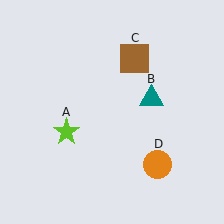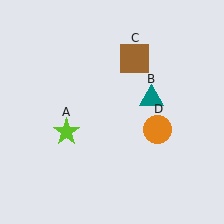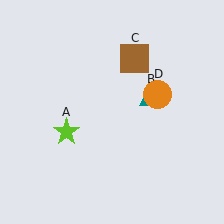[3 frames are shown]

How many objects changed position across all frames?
1 object changed position: orange circle (object D).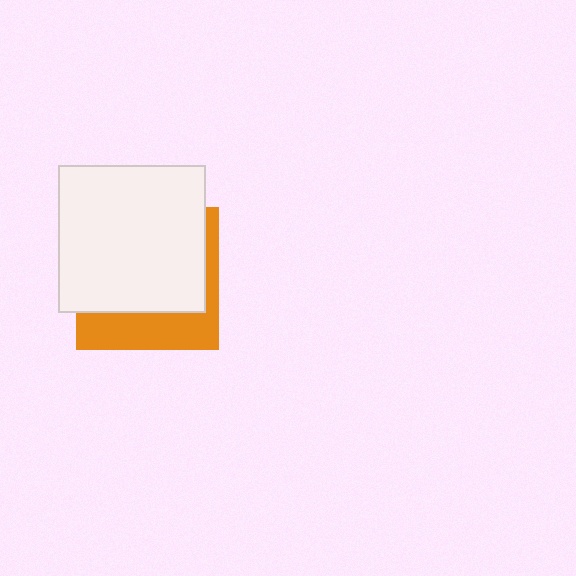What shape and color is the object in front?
The object in front is a white square.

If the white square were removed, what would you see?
You would see the complete orange square.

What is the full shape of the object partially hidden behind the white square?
The partially hidden object is an orange square.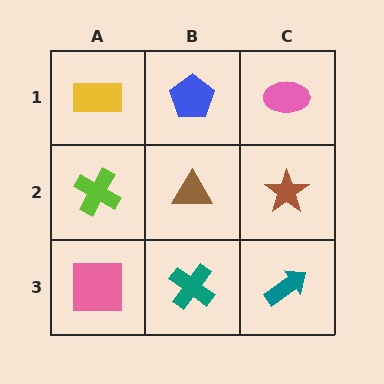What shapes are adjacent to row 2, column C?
A pink ellipse (row 1, column C), a teal arrow (row 3, column C), a brown triangle (row 2, column B).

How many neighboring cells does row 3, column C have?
2.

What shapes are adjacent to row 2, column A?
A yellow rectangle (row 1, column A), a pink square (row 3, column A), a brown triangle (row 2, column B).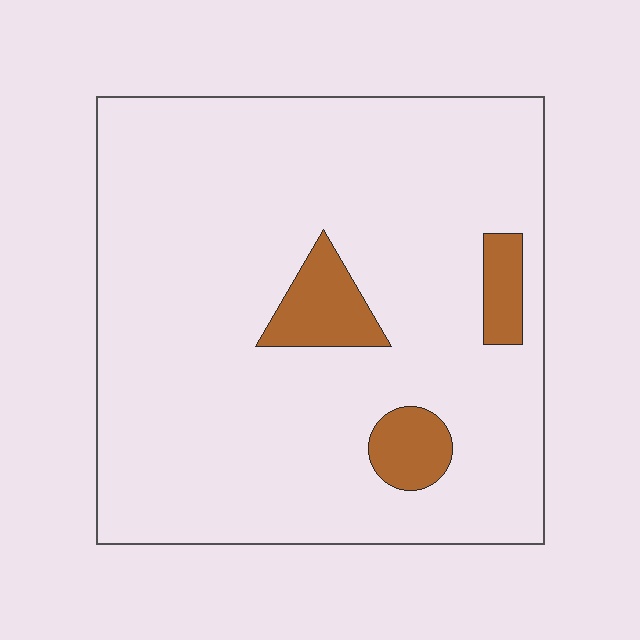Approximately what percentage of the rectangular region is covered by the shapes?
Approximately 10%.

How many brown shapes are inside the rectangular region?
3.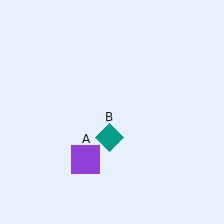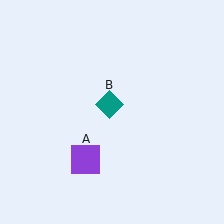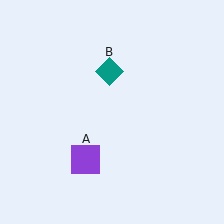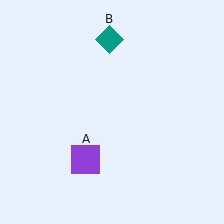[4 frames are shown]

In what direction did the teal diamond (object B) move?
The teal diamond (object B) moved up.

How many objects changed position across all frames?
1 object changed position: teal diamond (object B).